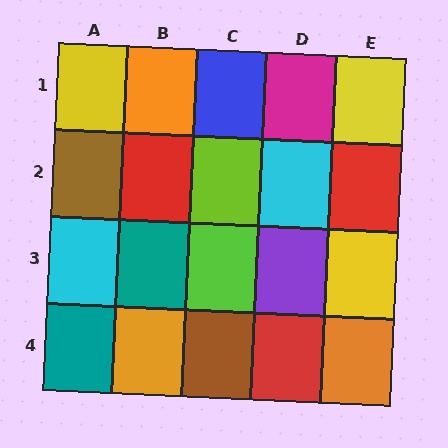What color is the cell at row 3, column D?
Purple.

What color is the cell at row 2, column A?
Brown.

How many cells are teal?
2 cells are teal.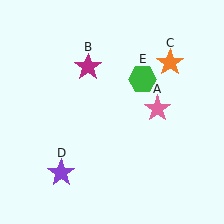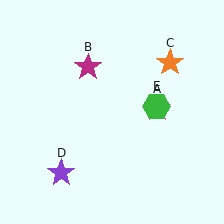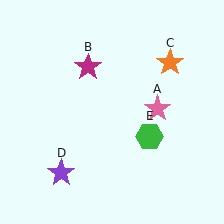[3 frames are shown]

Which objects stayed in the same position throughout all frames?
Pink star (object A) and magenta star (object B) and orange star (object C) and purple star (object D) remained stationary.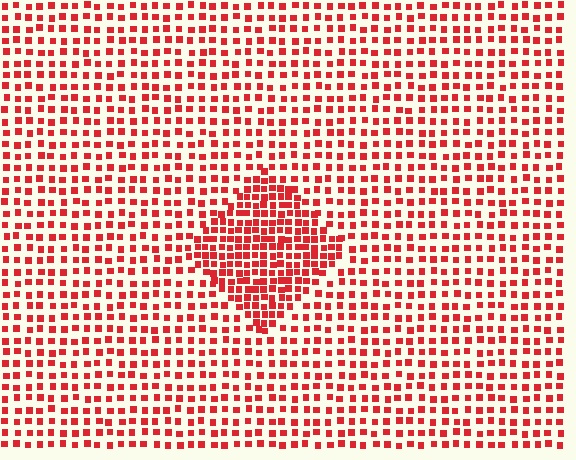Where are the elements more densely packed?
The elements are more densely packed inside the diamond boundary.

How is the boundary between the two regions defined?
The boundary is defined by a change in element density (approximately 1.9x ratio). All elements are the same color, size, and shape.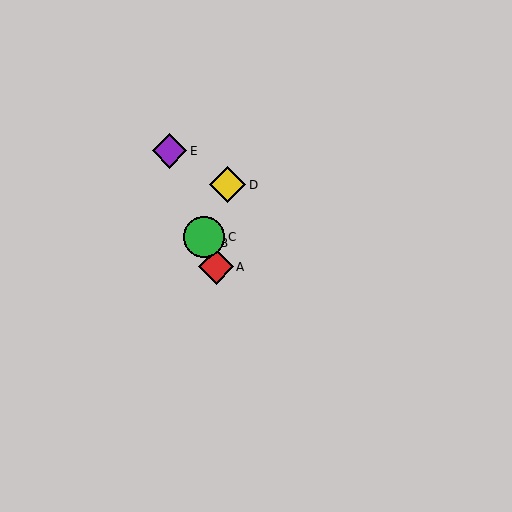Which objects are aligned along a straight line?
Objects A, B, C, E are aligned along a straight line.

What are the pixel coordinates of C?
Object C is at (204, 237).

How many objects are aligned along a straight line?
4 objects (A, B, C, E) are aligned along a straight line.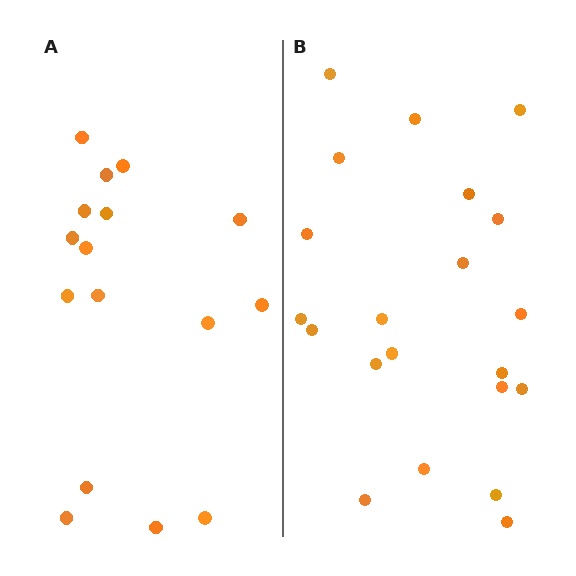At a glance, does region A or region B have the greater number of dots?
Region B (the right region) has more dots.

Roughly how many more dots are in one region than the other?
Region B has about 5 more dots than region A.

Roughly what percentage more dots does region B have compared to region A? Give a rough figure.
About 30% more.